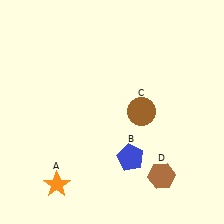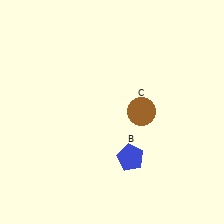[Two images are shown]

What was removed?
The brown hexagon (D), the orange star (A) were removed in Image 2.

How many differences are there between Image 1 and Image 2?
There are 2 differences between the two images.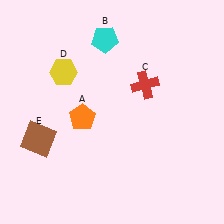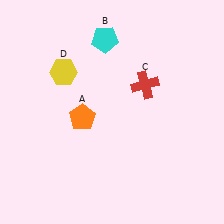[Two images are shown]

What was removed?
The brown square (E) was removed in Image 2.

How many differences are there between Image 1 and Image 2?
There is 1 difference between the two images.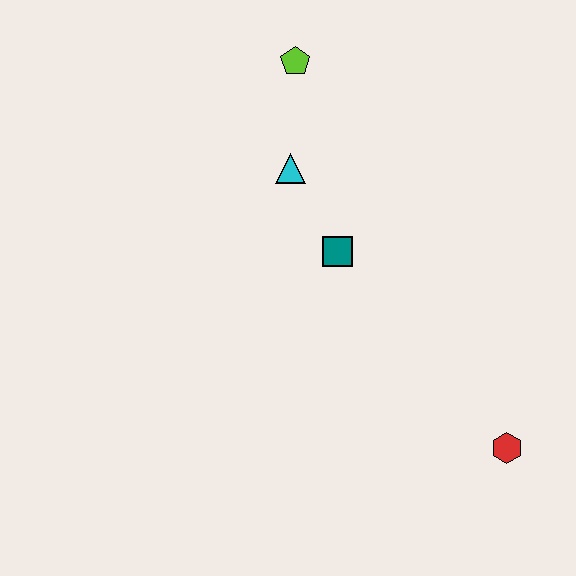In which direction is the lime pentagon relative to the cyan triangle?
The lime pentagon is above the cyan triangle.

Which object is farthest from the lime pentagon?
The red hexagon is farthest from the lime pentagon.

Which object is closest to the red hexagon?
The teal square is closest to the red hexagon.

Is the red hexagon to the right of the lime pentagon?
Yes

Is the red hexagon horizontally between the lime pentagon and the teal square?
No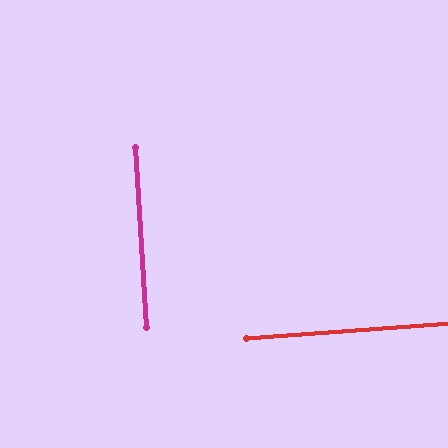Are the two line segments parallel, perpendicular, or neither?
Perpendicular — they meet at approximately 89°.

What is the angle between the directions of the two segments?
Approximately 89 degrees.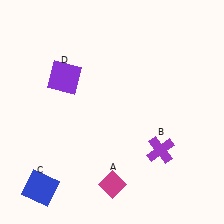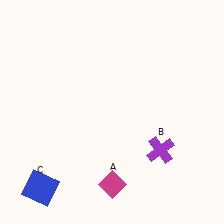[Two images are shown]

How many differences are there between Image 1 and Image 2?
There is 1 difference between the two images.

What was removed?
The purple square (D) was removed in Image 2.